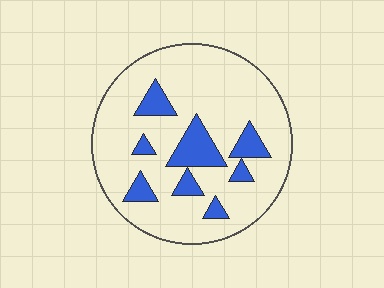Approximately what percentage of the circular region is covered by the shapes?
Approximately 15%.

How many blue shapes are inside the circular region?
8.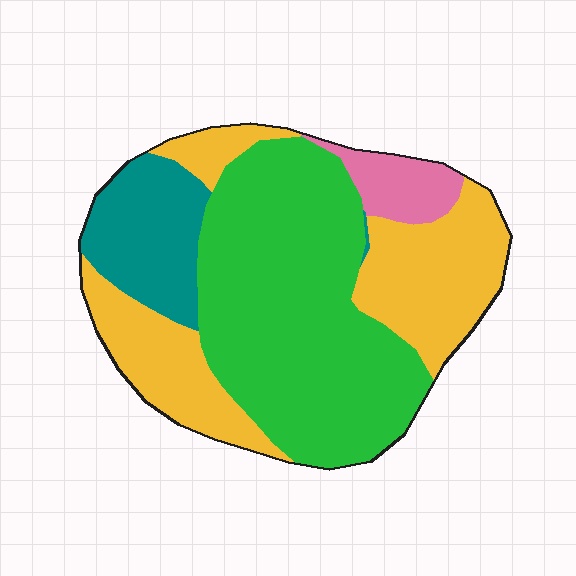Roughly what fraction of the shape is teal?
Teal covers 14% of the shape.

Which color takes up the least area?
Pink, at roughly 5%.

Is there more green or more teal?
Green.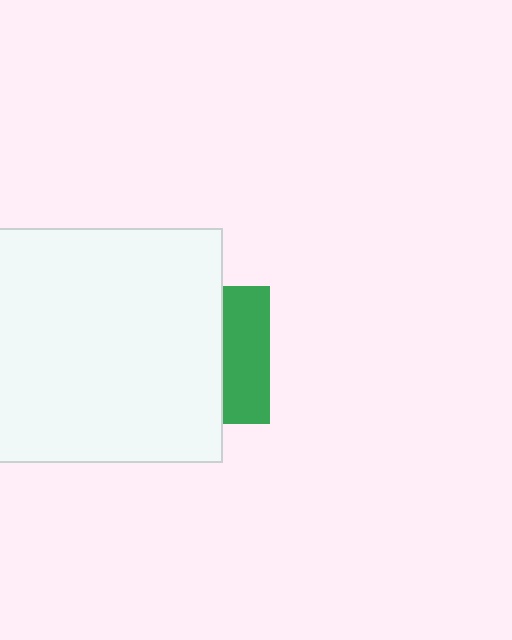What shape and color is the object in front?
The object in front is a white square.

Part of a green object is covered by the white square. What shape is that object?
It is a square.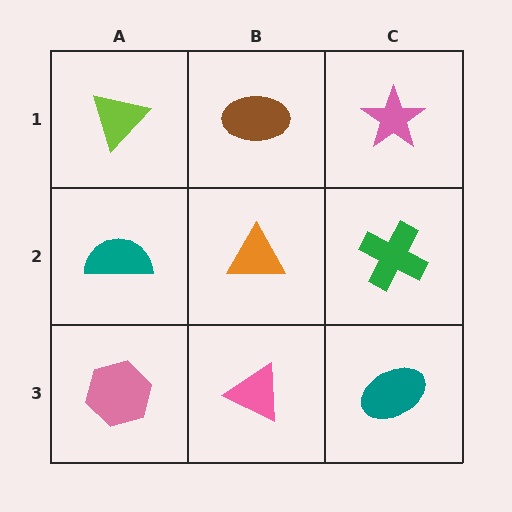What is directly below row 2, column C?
A teal ellipse.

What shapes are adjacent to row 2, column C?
A pink star (row 1, column C), a teal ellipse (row 3, column C), an orange triangle (row 2, column B).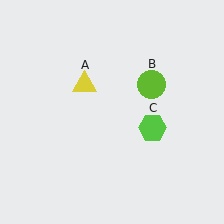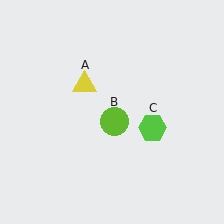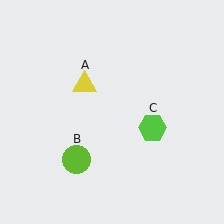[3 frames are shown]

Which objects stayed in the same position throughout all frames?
Yellow triangle (object A) and lime hexagon (object C) remained stationary.